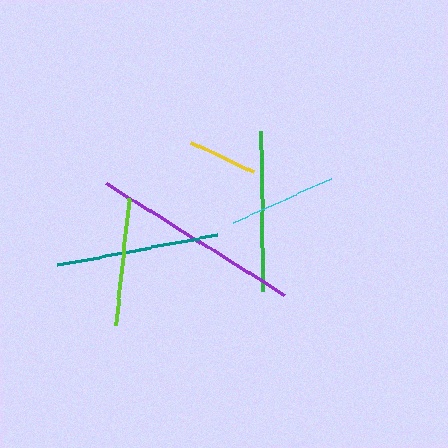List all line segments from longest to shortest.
From longest to shortest: purple, teal, green, lime, cyan, yellow.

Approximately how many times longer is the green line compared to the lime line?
The green line is approximately 1.3 times the length of the lime line.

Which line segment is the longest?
The purple line is the longest at approximately 211 pixels.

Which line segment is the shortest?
The yellow line is the shortest at approximately 69 pixels.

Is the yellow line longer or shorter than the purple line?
The purple line is longer than the yellow line.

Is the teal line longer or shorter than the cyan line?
The teal line is longer than the cyan line.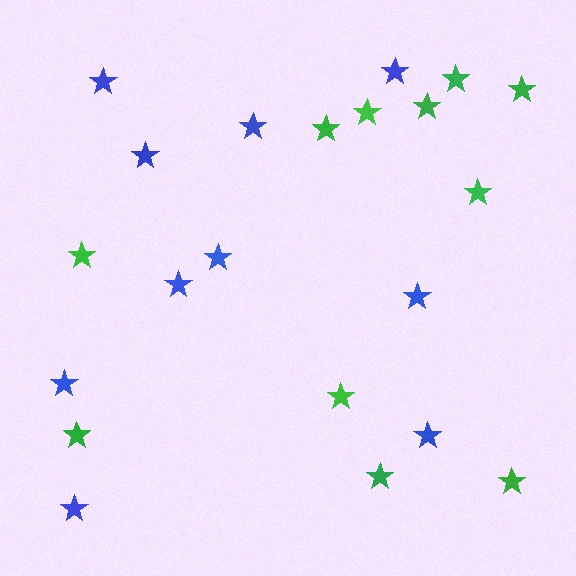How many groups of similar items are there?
There are 2 groups: one group of green stars (11) and one group of blue stars (10).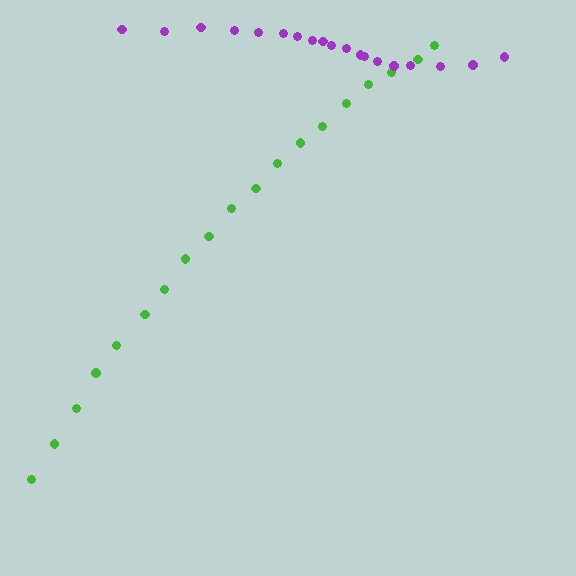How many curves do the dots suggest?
There are 2 distinct paths.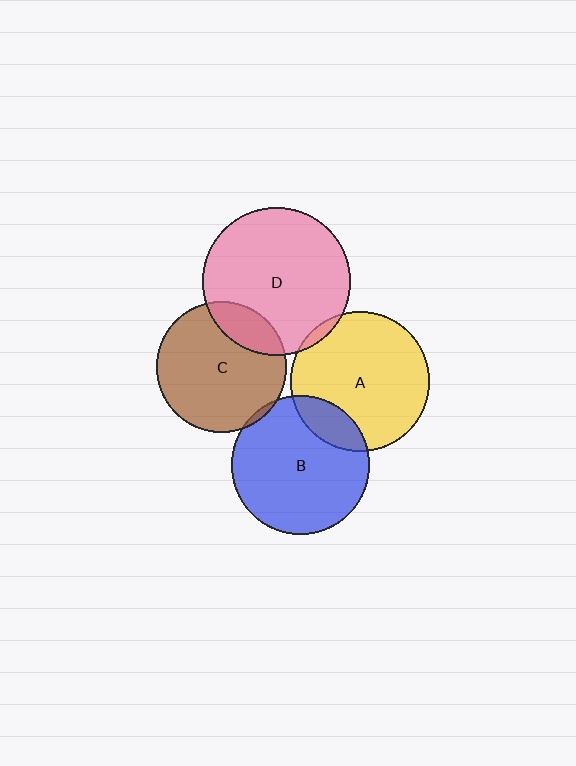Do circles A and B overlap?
Yes.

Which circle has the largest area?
Circle D (pink).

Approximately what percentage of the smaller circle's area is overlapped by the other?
Approximately 15%.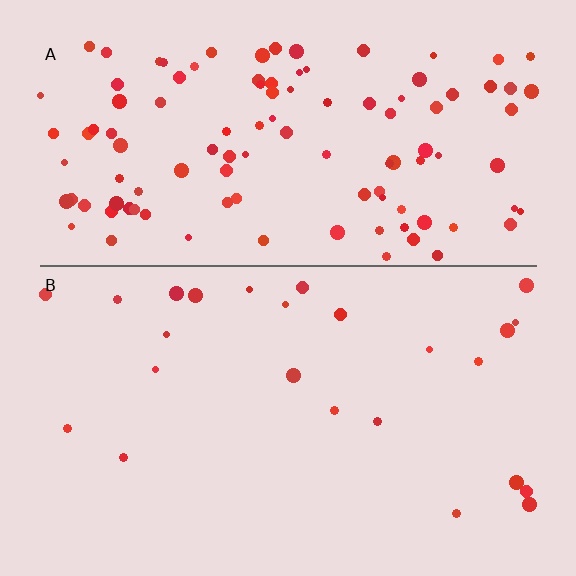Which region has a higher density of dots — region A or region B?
A (the top).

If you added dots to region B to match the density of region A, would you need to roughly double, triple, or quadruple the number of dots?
Approximately quadruple.